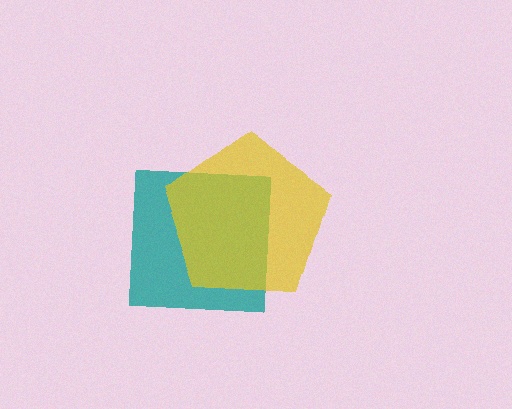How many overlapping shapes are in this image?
There are 2 overlapping shapes in the image.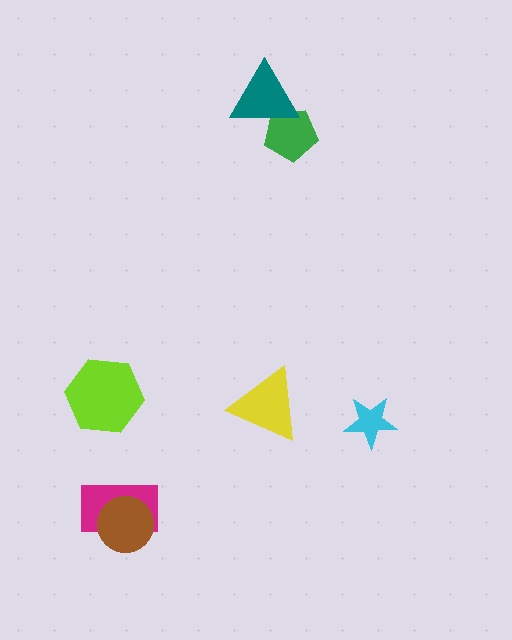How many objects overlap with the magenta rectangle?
1 object overlaps with the magenta rectangle.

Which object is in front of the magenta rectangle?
The brown circle is in front of the magenta rectangle.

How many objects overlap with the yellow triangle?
0 objects overlap with the yellow triangle.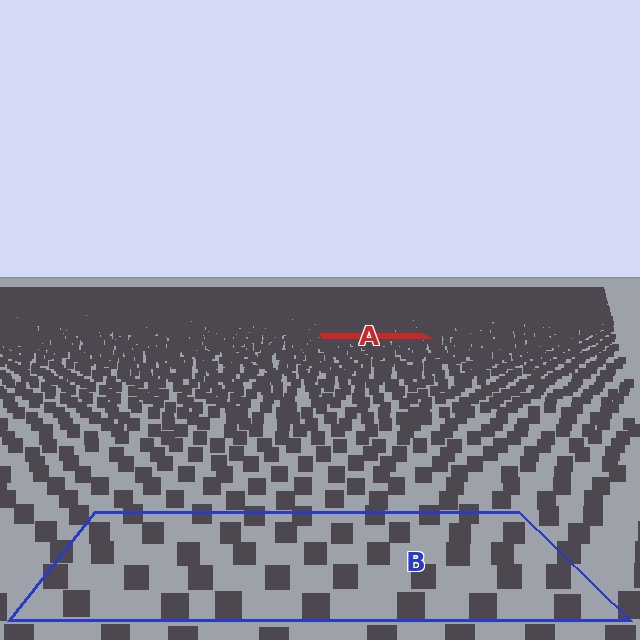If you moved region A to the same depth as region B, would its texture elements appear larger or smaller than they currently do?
They would appear larger. At a closer depth, the same texture elements are projected at a bigger on-screen size.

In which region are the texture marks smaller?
The texture marks are smaller in region A, because it is farther away.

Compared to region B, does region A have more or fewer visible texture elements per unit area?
Region A has more texture elements per unit area — they are packed more densely because it is farther away.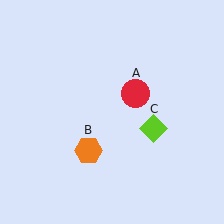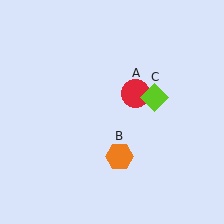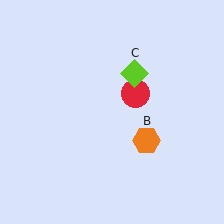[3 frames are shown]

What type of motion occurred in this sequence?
The orange hexagon (object B), lime diamond (object C) rotated counterclockwise around the center of the scene.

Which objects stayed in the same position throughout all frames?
Red circle (object A) remained stationary.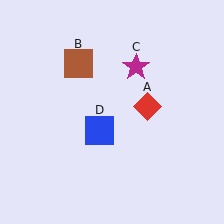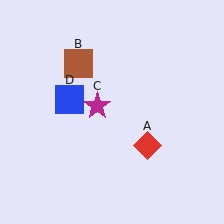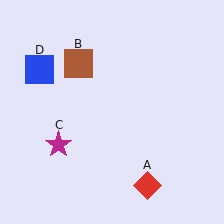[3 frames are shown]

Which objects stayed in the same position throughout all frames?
Brown square (object B) remained stationary.